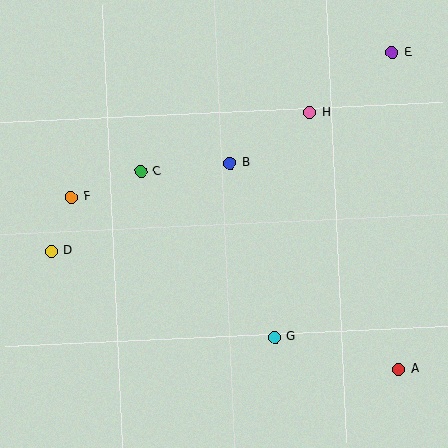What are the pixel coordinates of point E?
Point E is at (392, 53).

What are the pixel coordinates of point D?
Point D is at (51, 251).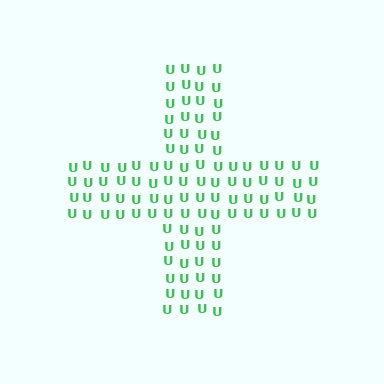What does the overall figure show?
The overall figure shows a cross.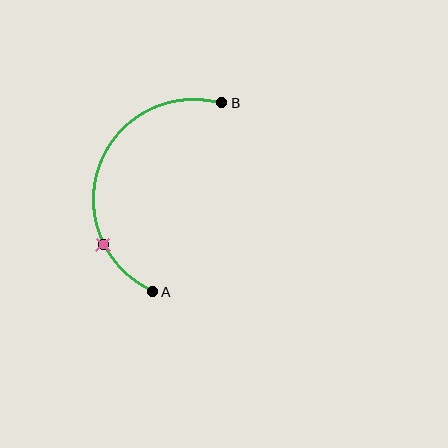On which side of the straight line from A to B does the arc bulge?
The arc bulges to the left of the straight line connecting A and B.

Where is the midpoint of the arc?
The arc midpoint is the point on the curve farthest from the straight line joining A and B. It sits to the left of that line.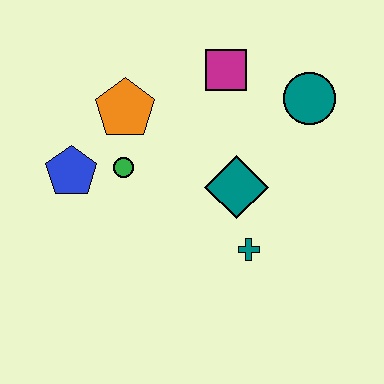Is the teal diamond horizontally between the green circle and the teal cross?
Yes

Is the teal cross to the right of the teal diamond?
Yes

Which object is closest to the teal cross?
The teal diamond is closest to the teal cross.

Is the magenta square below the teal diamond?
No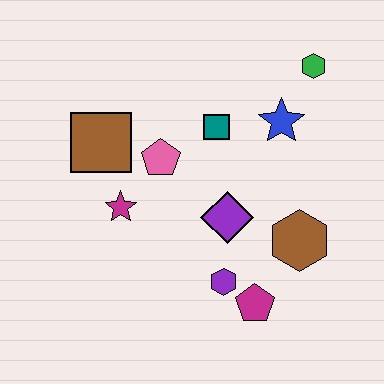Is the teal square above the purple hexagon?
Yes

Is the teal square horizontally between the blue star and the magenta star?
Yes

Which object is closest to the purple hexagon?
The magenta pentagon is closest to the purple hexagon.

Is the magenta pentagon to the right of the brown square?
Yes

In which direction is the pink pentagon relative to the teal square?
The pink pentagon is to the left of the teal square.